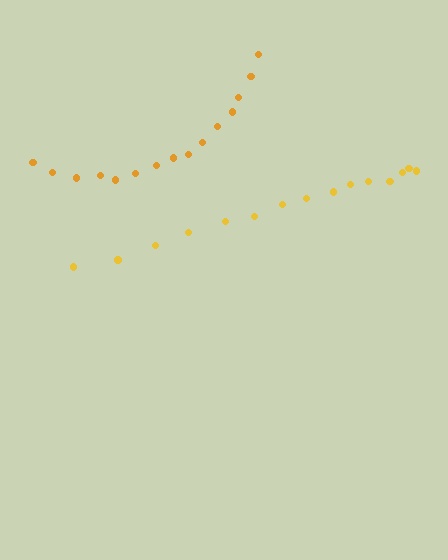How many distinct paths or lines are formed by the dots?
There are 2 distinct paths.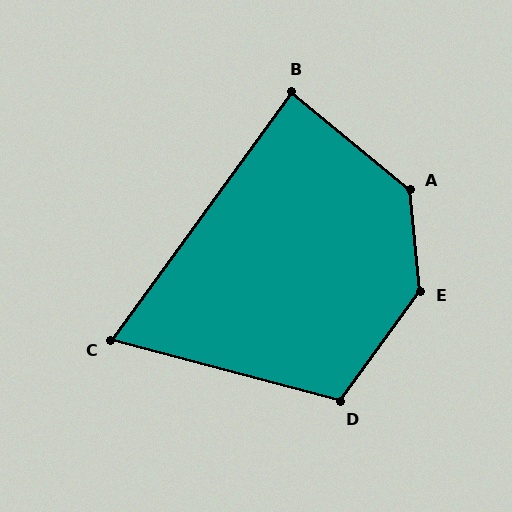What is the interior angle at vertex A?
Approximately 135 degrees (obtuse).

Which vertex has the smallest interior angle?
C, at approximately 69 degrees.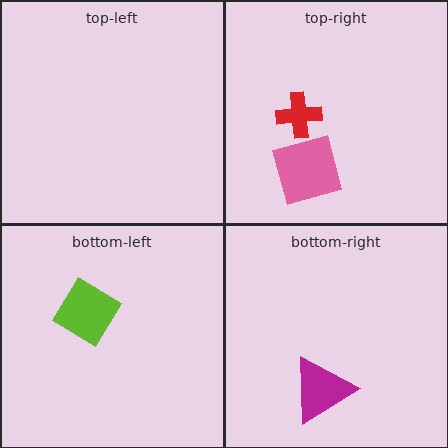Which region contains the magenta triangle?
The bottom-right region.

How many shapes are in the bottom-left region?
1.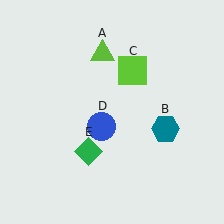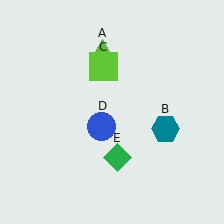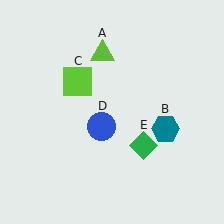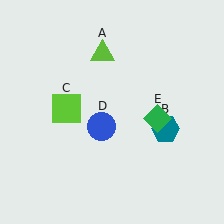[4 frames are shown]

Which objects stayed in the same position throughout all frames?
Lime triangle (object A) and teal hexagon (object B) and blue circle (object D) remained stationary.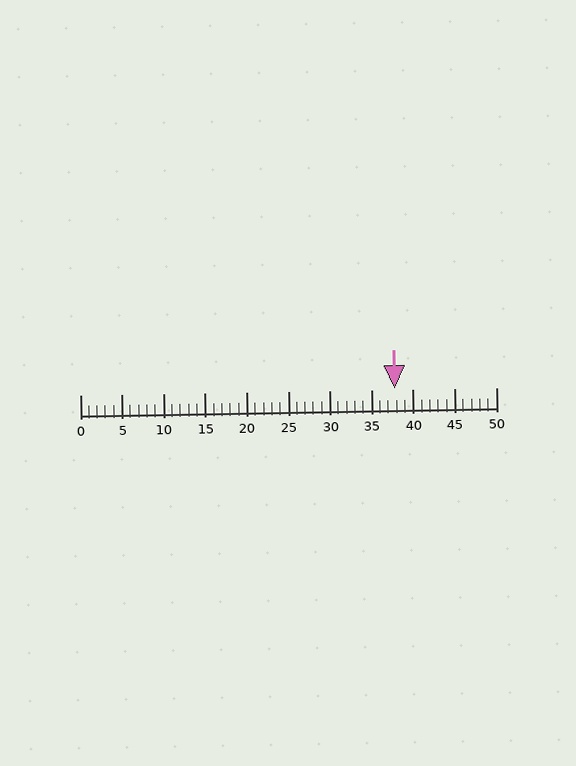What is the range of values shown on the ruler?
The ruler shows values from 0 to 50.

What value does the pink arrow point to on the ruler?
The pink arrow points to approximately 38.